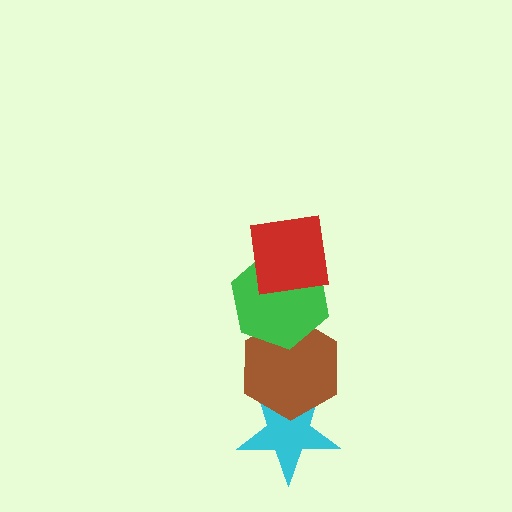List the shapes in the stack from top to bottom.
From top to bottom: the red square, the green hexagon, the brown hexagon, the cyan star.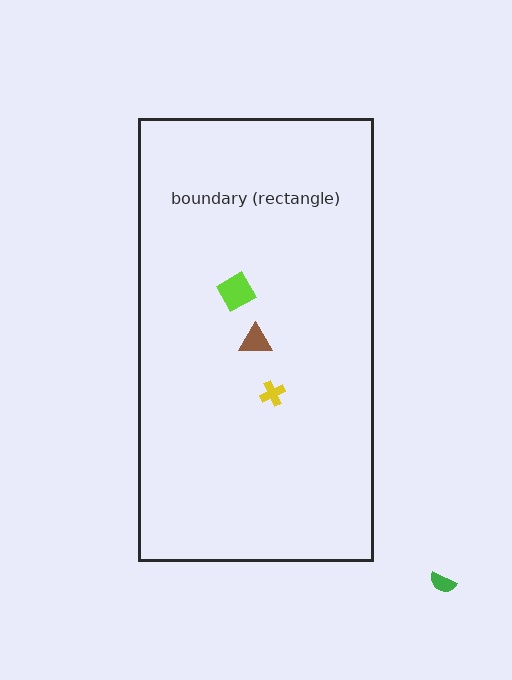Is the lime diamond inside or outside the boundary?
Inside.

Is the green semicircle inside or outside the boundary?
Outside.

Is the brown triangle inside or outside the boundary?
Inside.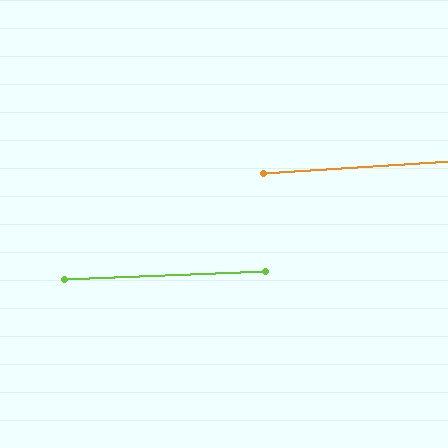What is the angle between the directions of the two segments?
Approximately 1 degree.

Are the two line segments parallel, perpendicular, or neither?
Parallel — their directions differ by only 1.4°.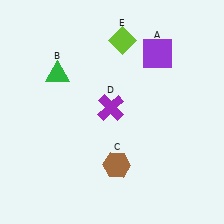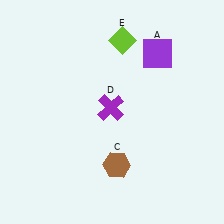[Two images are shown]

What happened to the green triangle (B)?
The green triangle (B) was removed in Image 2. It was in the top-left area of Image 1.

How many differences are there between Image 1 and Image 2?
There is 1 difference between the two images.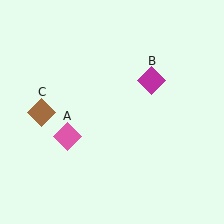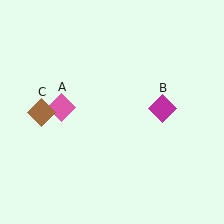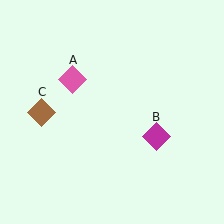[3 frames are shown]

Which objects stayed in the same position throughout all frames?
Brown diamond (object C) remained stationary.